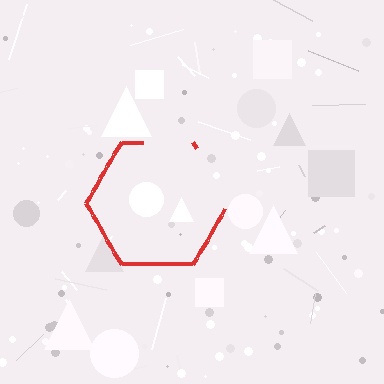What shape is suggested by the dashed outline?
The dashed outline suggests a hexagon.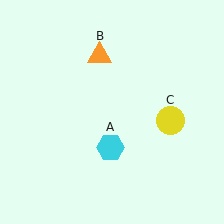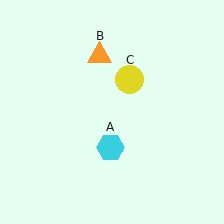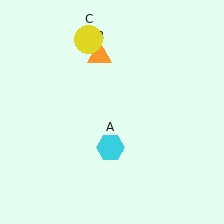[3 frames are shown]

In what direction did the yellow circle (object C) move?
The yellow circle (object C) moved up and to the left.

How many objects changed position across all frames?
1 object changed position: yellow circle (object C).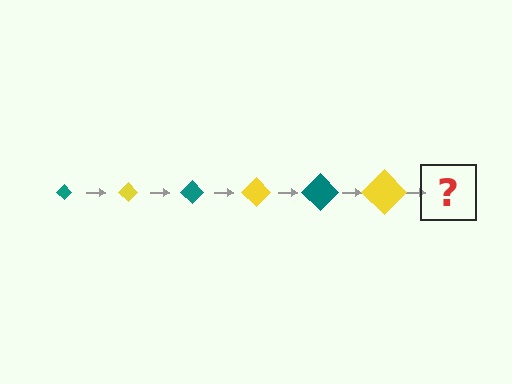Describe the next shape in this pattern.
It should be a teal diamond, larger than the previous one.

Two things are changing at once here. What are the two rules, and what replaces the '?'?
The two rules are that the diamond grows larger each step and the color cycles through teal and yellow. The '?' should be a teal diamond, larger than the previous one.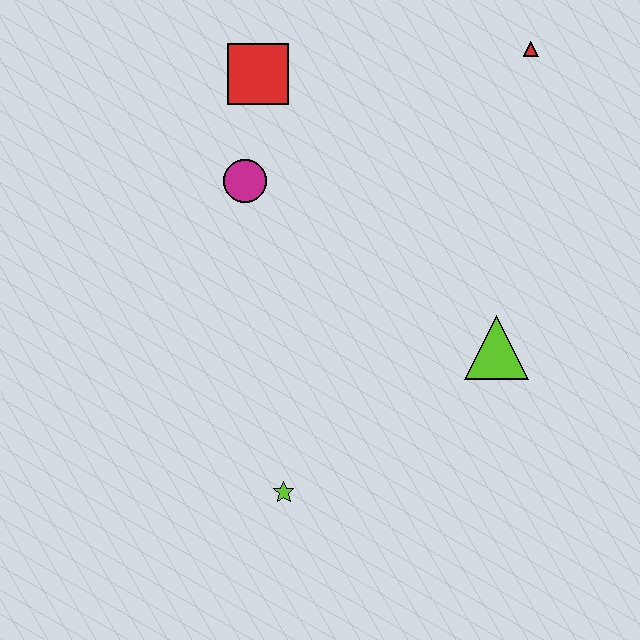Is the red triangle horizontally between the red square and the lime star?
No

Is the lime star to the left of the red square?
No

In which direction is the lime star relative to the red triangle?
The lime star is below the red triangle.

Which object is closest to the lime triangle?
The lime star is closest to the lime triangle.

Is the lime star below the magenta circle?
Yes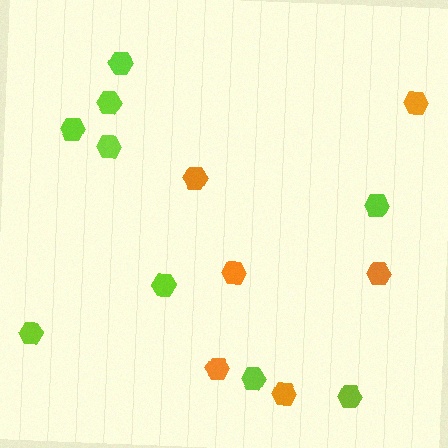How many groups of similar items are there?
There are 2 groups: one group of lime hexagons (9) and one group of orange hexagons (6).